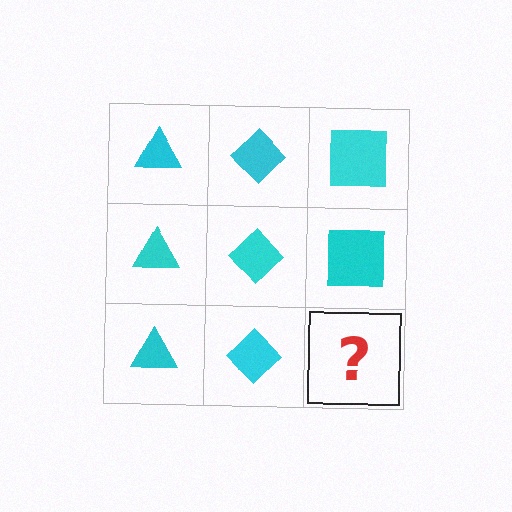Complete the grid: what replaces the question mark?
The question mark should be replaced with a cyan square.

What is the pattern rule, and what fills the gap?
The rule is that each column has a consistent shape. The gap should be filled with a cyan square.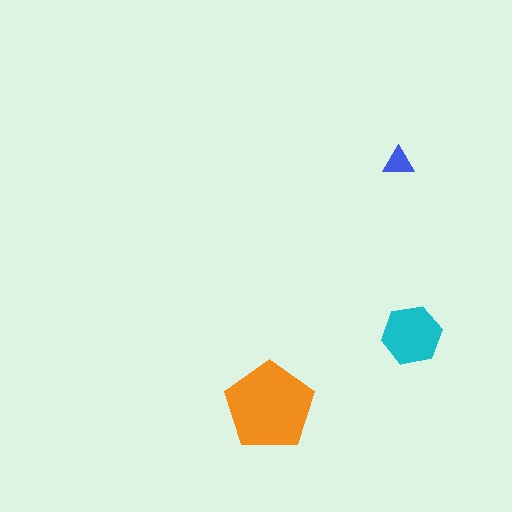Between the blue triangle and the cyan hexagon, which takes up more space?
The cyan hexagon.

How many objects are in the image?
There are 3 objects in the image.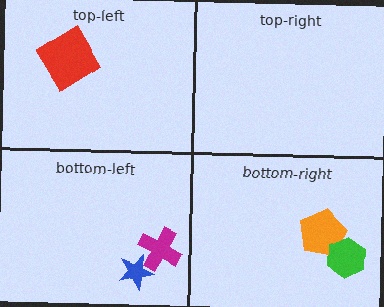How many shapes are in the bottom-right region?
2.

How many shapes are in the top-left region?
1.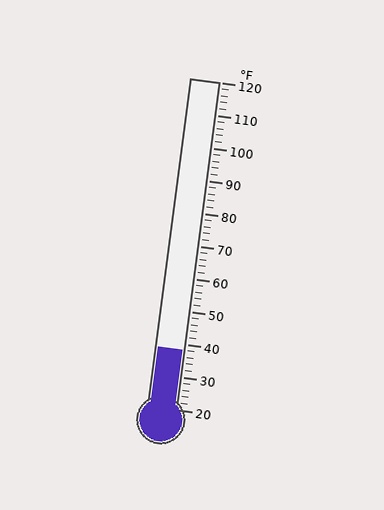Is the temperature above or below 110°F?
The temperature is below 110°F.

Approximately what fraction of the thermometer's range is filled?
The thermometer is filled to approximately 20% of its range.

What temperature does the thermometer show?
The thermometer shows approximately 38°F.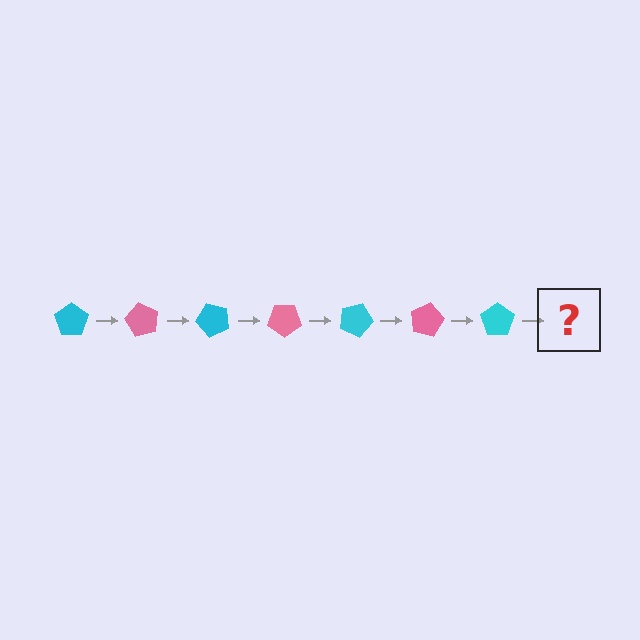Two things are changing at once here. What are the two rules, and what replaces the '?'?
The two rules are that it rotates 60 degrees each step and the color cycles through cyan and pink. The '?' should be a pink pentagon, rotated 420 degrees from the start.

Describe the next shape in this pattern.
It should be a pink pentagon, rotated 420 degrees from the start.